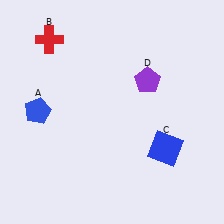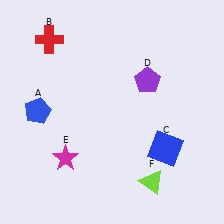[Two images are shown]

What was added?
A magenta star (E), a lime triangle (F) were added in Image 2.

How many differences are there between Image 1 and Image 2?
There are 2 differences between the two images.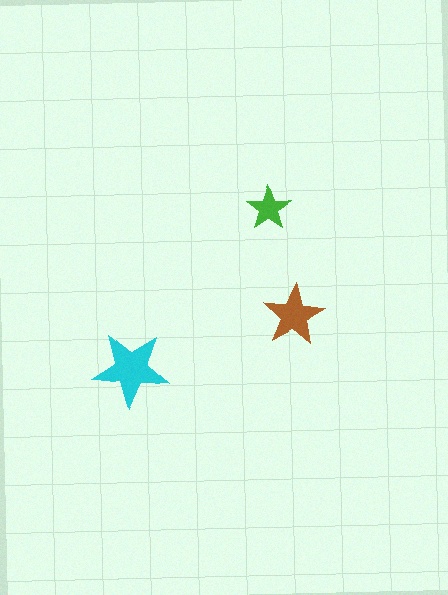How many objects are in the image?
There are 3 objects in the image.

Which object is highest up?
The green star is topmost.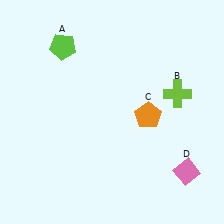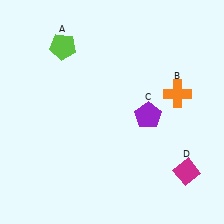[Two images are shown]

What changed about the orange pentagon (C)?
In Image 1, C is orange. In Image 2, it changed to purple.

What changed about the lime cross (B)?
In Image 1, B is lime. In Image 2, it changed to orange.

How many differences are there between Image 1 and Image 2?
There are 3 differences between the two images.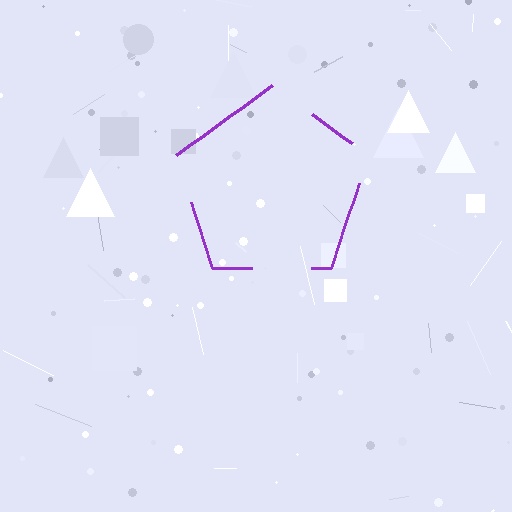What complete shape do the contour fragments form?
The contour fragments form a pentagon.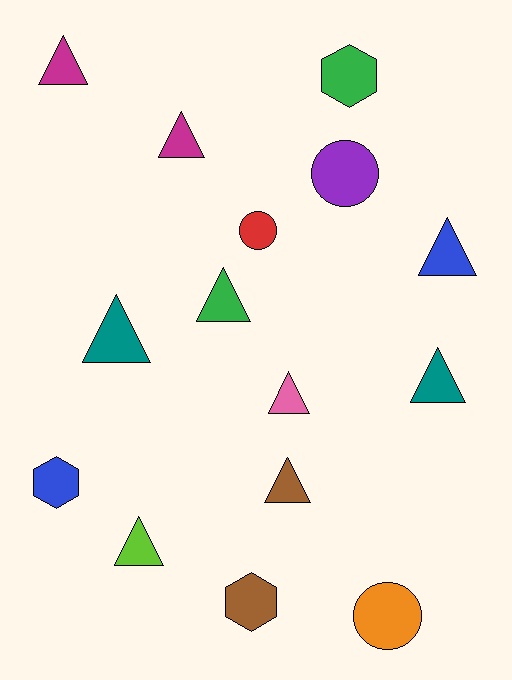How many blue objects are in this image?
There are 2 blue objects.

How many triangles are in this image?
There are 9 triangles.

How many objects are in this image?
There are 15 objects.